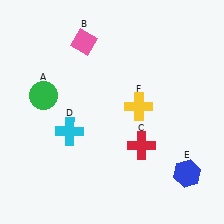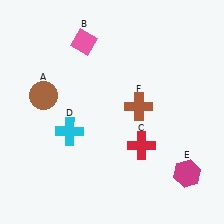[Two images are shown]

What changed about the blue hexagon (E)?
In Image 1, E is blue. In Image 2, it changed to magenta.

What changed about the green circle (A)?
In Image 1, A is green. In Image 2, it changed to brown.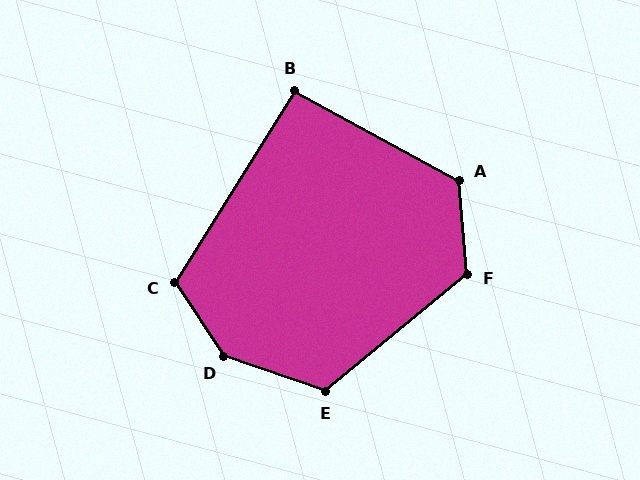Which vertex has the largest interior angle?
D, at approximately 142 degrees.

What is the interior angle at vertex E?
Approximately 122 degrees (obtuse).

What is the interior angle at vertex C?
Approximately 115 degrees (obtuse).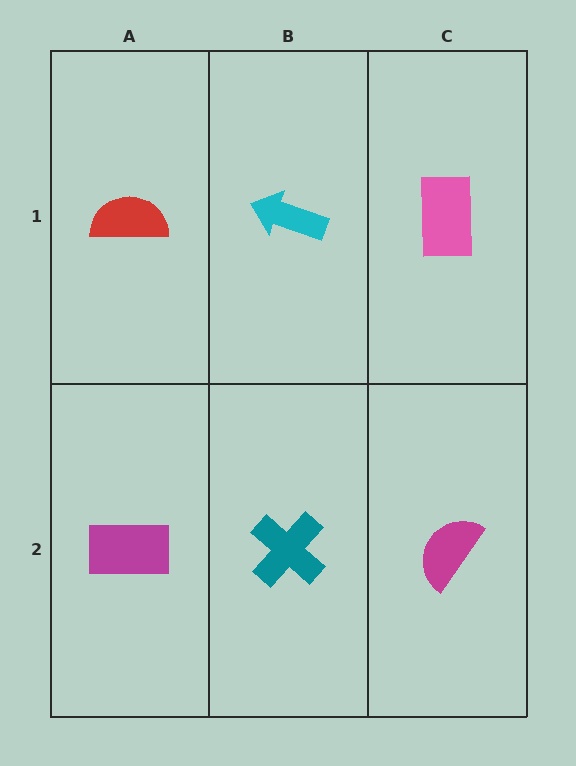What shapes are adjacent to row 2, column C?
A pink rectangle (row 1, column C), a teal cross (row 2, column B).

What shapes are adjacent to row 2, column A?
A red semicircle (row 1, column A), a teal cross (row 2, column B).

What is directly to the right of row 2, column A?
A teal cross.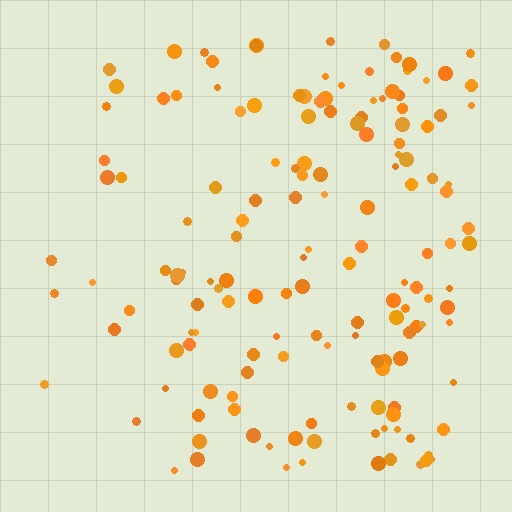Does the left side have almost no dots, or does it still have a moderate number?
Still a moderate number, just noticeably fewer than the right.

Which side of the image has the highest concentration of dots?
The right.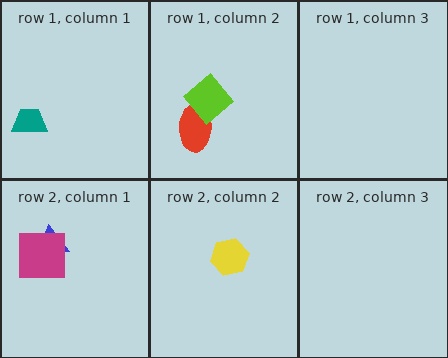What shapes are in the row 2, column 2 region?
The yellow hexagon.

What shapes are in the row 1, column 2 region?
The red ellipse, the lime diamond.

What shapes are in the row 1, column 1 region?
The teal trapezoid.